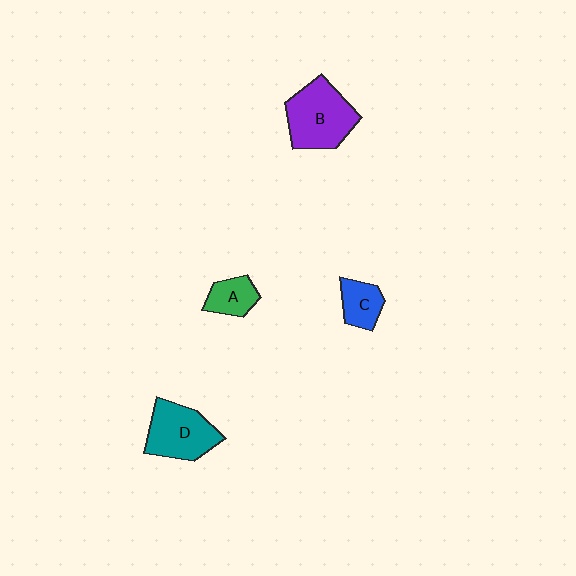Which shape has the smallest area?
Shape A (green).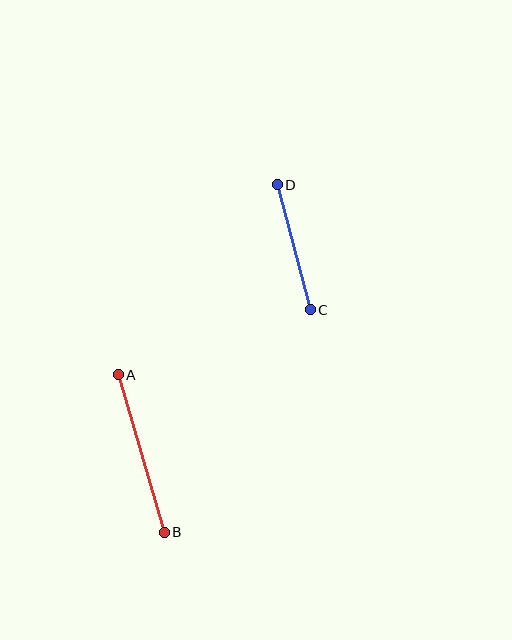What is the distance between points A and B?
The distance is approximately 164 pixels.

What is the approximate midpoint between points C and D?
The midpoint is at approximately (294, 247) pixels.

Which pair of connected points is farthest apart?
Points A and B are farthest apart.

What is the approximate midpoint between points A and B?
The midpoint is at approximately (141, 454) pixels.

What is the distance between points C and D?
The distance is approximately 129 pixels.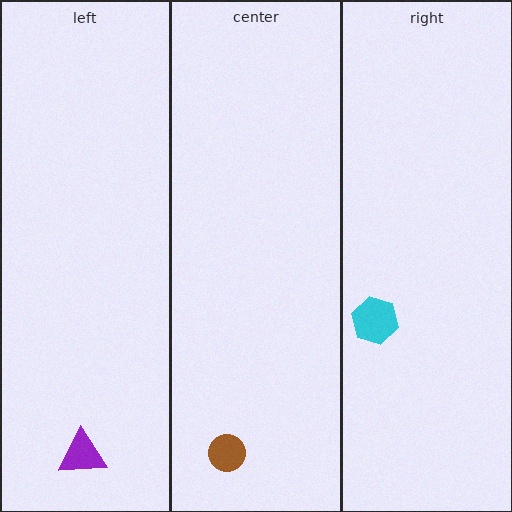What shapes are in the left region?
The purple triangle.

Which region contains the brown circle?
The center region.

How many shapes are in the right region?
1.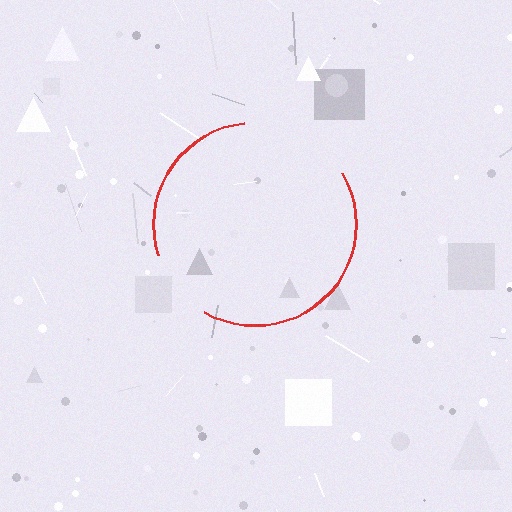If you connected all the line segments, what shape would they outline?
They would outline a circle.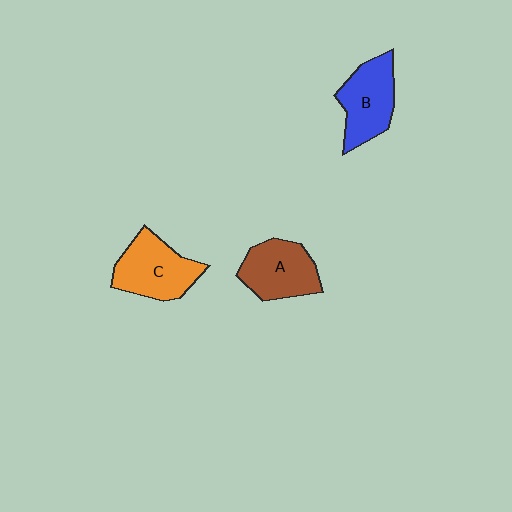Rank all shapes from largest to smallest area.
From largest to smallest: C (orange), B (blue), A (brown).